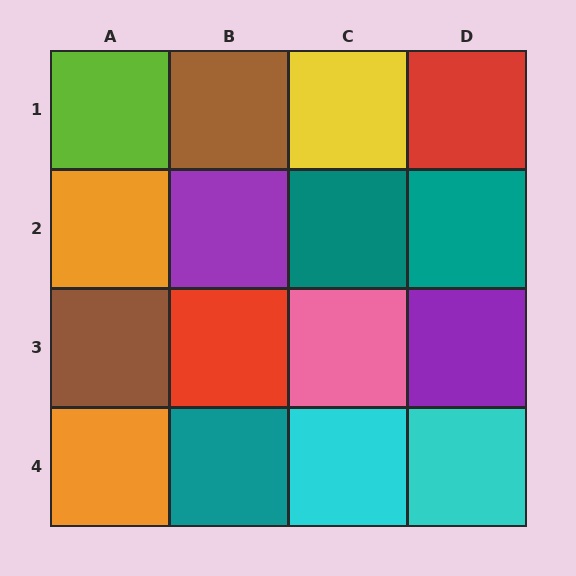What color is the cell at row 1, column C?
Yellow.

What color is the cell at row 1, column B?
Brown.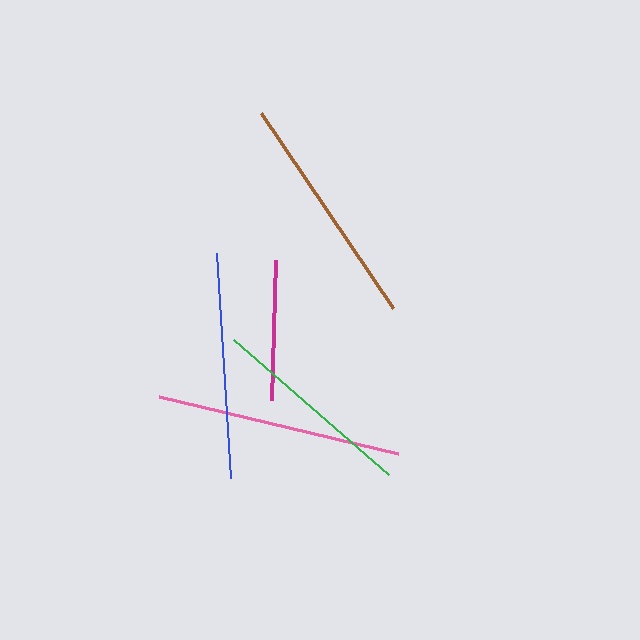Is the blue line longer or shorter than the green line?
The blue line is longer than the green line.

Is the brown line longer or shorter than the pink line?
The pink line is longer than the brown line.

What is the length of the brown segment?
The brown segment is approximately 236 pixels long.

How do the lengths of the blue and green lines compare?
The blue and green lines are approximately the same length.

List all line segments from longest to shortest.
From longest to shortest: pink, brown, blue, green, magenta.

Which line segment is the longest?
The pink line is the longest at approximately 246 pixels.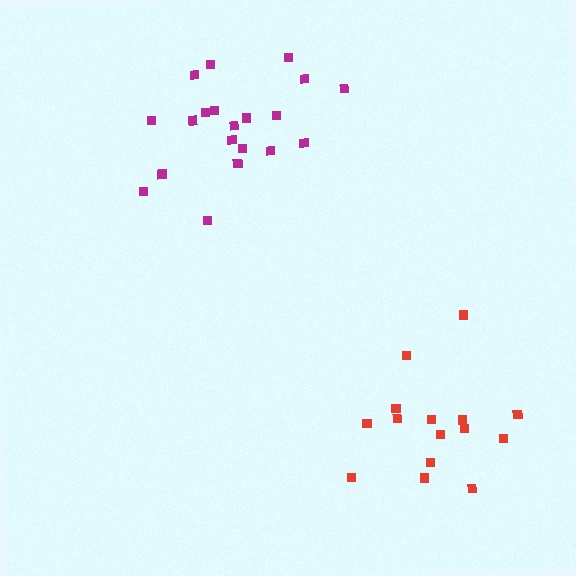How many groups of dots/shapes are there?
There are 2 groups.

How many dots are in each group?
Group 1: 20 dots, Group 2: 15 dots (35 total).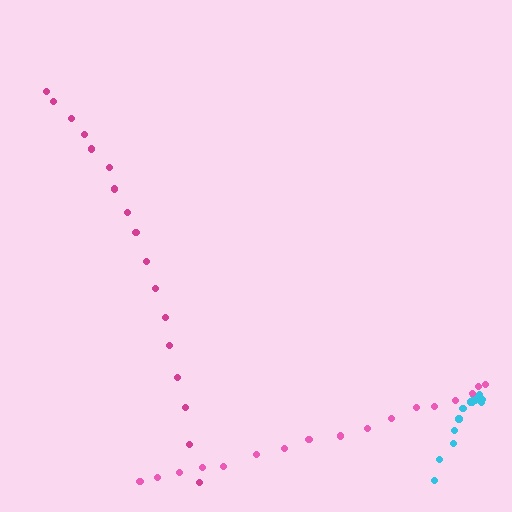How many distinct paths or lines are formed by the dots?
There are 3 distinct paths.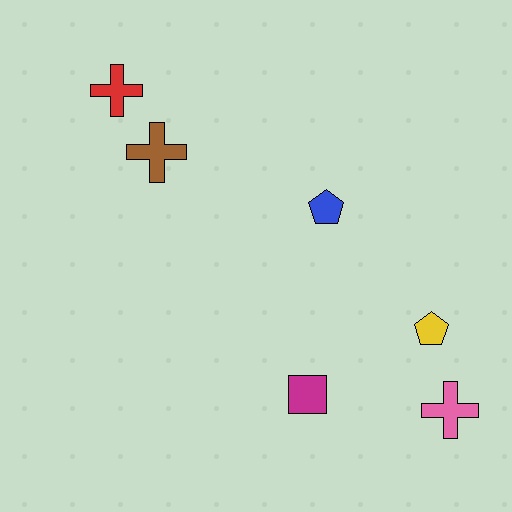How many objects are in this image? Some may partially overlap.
There are 6 objects.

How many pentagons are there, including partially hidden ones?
There are 2 pentagons.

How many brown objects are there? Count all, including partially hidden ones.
There is 1 brown object.